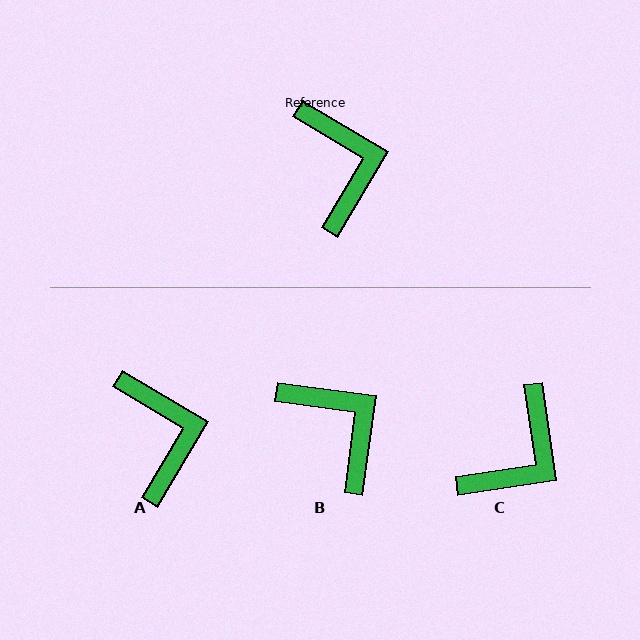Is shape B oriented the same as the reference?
No, it is off by about 23 degrees.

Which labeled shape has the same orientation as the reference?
A.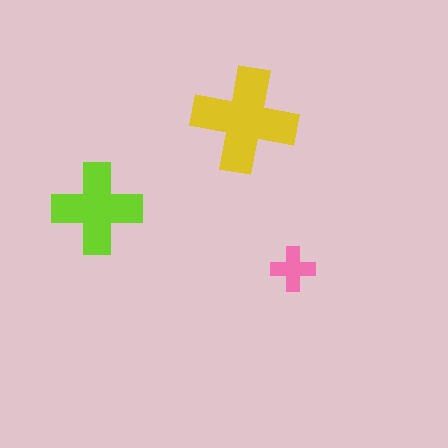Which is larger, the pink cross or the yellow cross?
The yellow one.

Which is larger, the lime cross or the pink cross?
The lime one.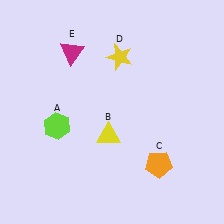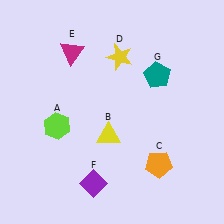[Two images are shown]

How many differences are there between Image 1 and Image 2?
There are 2 differences between the two images.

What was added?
A purple diamond (F), a teal pentagon (G) were added in Image 2.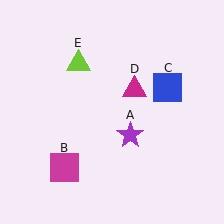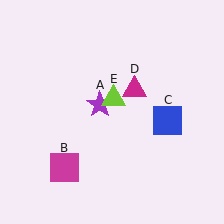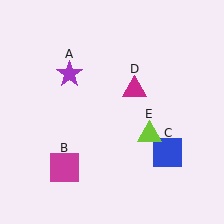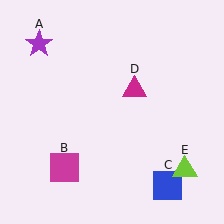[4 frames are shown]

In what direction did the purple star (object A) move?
The purple star (object A) moved up and to the left.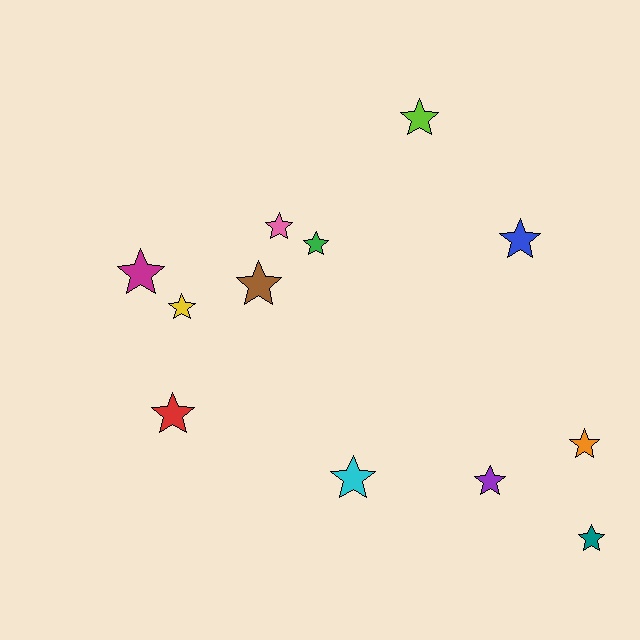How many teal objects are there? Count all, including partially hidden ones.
There is 1 teal object.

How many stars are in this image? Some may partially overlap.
There are 12 stars.